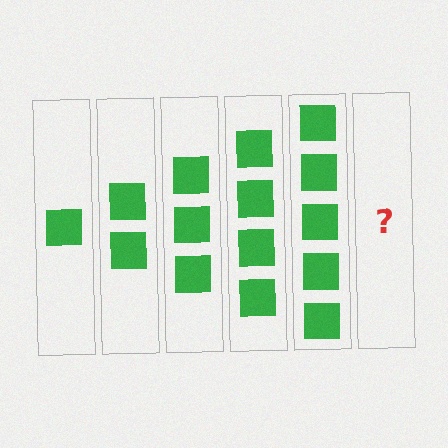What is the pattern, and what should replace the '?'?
The pattern is that each step adds one more square. The '?' should be 6 squares.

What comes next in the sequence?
The next element should be 6 squares.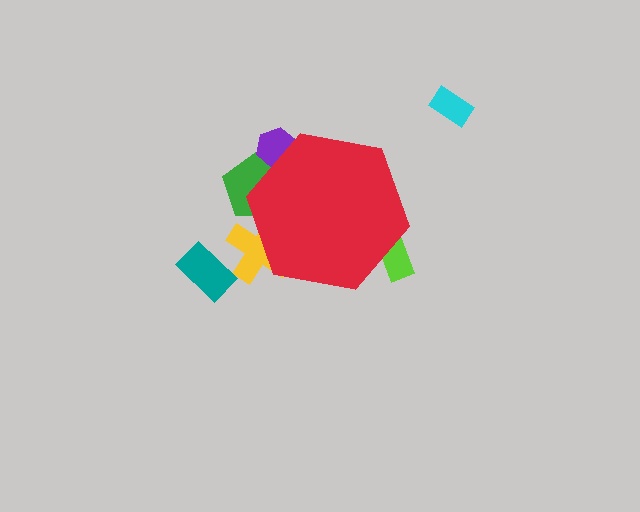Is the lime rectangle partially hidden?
Yes, the lime rectangle is partially hidden behind the red hexagon.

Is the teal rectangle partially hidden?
No, the teal rectangle is fully visible.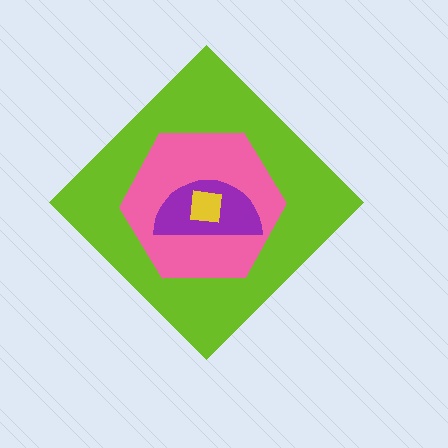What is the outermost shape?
The lime diamond.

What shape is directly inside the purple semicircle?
The yellow square.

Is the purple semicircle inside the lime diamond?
Yes.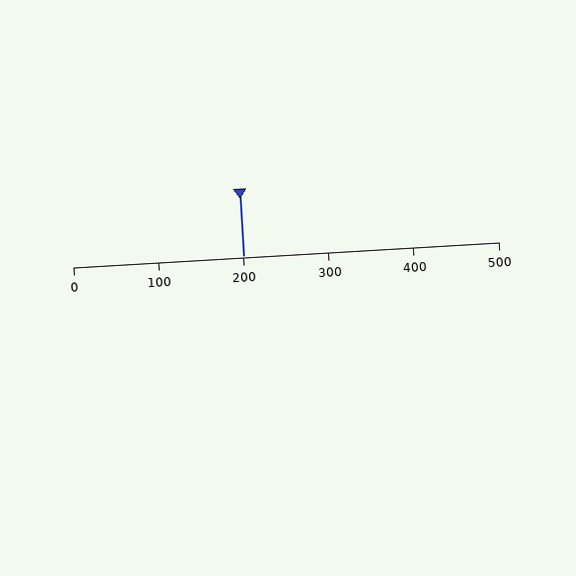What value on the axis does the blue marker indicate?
The marker indicates approximately 200.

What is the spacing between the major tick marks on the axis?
The major ticks are spaced 100 apart.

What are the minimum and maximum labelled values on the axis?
The axis runs from 0 to 500.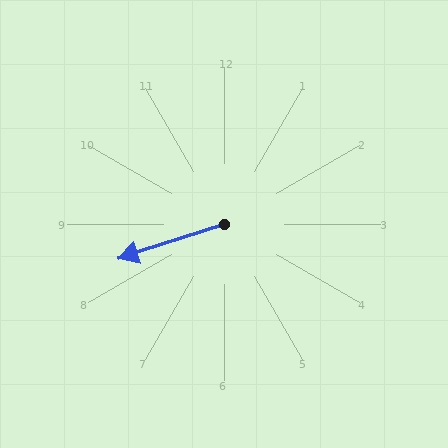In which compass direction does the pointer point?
West.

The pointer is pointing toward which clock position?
Roughly 8 o'clock.